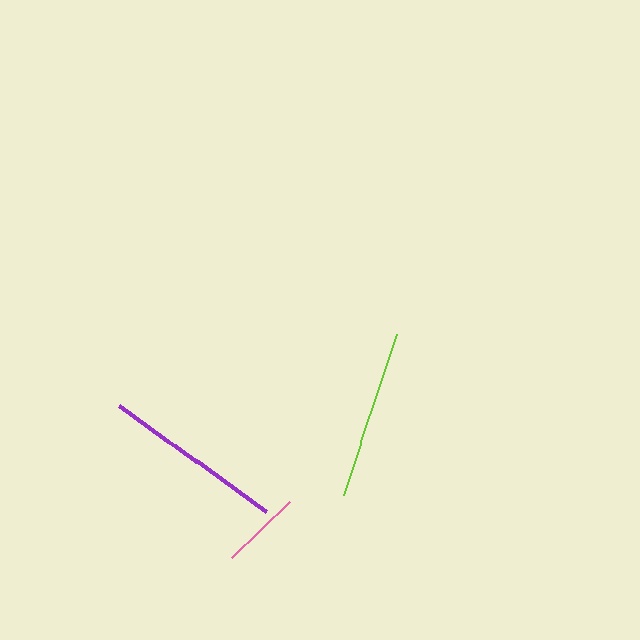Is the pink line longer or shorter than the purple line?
The purple line is longer than the pink line.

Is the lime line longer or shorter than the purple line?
The purple line is longer than the lime line.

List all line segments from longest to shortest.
From longest to shortest: purple, lime, pink.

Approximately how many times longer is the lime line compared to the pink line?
The lime line is approximately 2.1 times the length of the pink line.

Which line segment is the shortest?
The pink line is the shortest at approximately 80 pixels.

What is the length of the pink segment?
The pink segment is approximately 80 pixels long.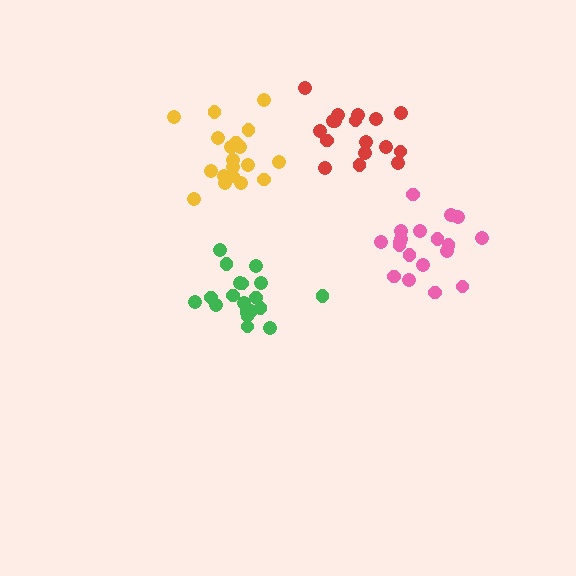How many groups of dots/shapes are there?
There are 4 groups.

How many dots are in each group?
Group 1: 19 dots, Group 2: 17 dots, Group 3: 19 dots, Group 4: 20 dots (75 total).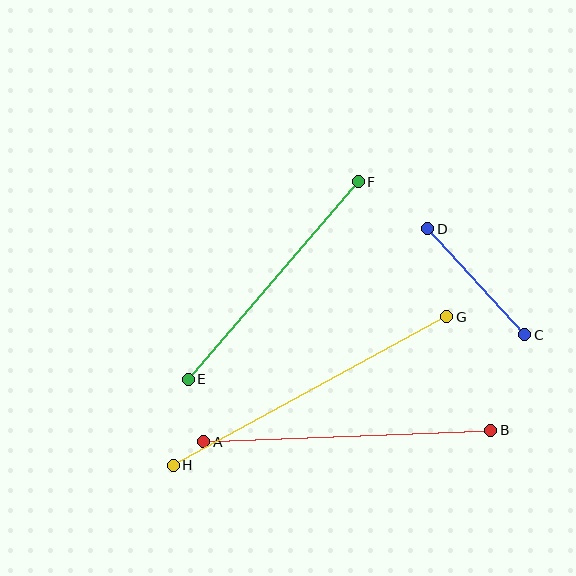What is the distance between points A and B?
The distance is approximately 287 pixels.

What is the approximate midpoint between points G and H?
The midpoint is at approximately (310, 391) pixels.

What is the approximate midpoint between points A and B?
The midpoint is at approximately (347, 436) pixels.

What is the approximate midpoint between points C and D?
The midpoint is at approximately (476, 282) pixels.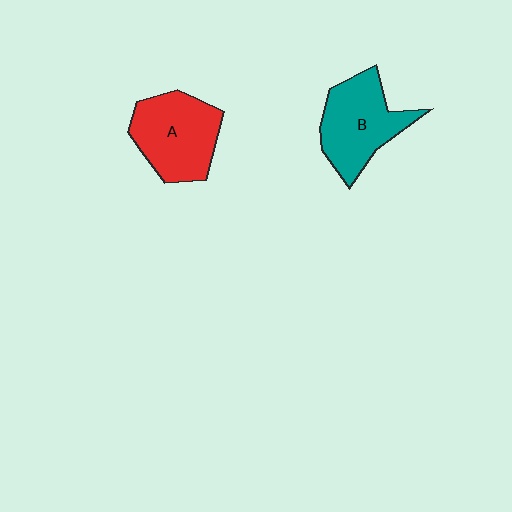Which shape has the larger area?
Shape A (red).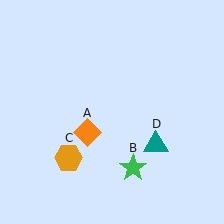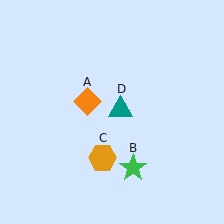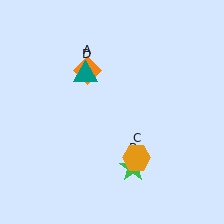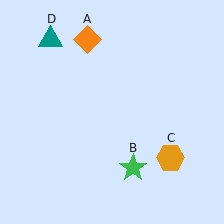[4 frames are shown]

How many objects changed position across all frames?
3 objects changed position: orange diamond (object A), orange hexagon (object C), teal triangle (object D).